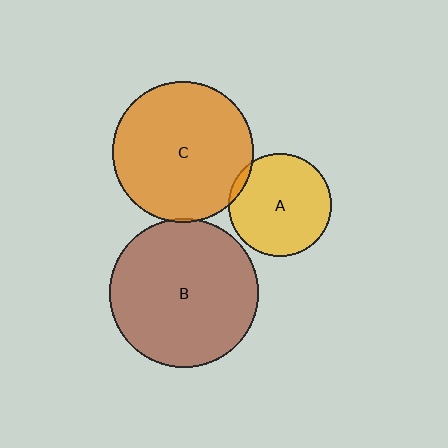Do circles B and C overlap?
Yes.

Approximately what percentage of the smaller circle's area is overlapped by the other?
Approximately 5%.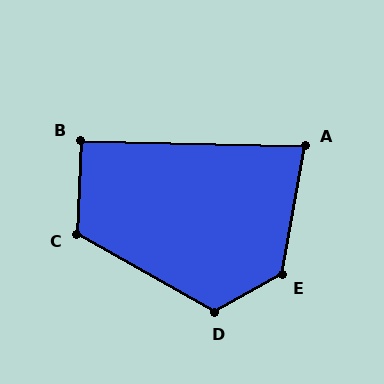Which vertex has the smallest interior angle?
A, at approximately 81 degrees.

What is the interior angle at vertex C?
Approximately 117 degrees (obtuse).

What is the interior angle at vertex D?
Approximately 121 degrees (obtuse).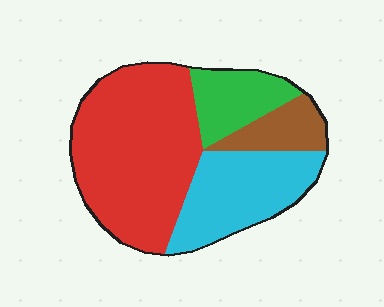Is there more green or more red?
Red.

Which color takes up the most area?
Red, at roughly 50%.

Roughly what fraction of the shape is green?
Green takes up less than a quarter of the shape.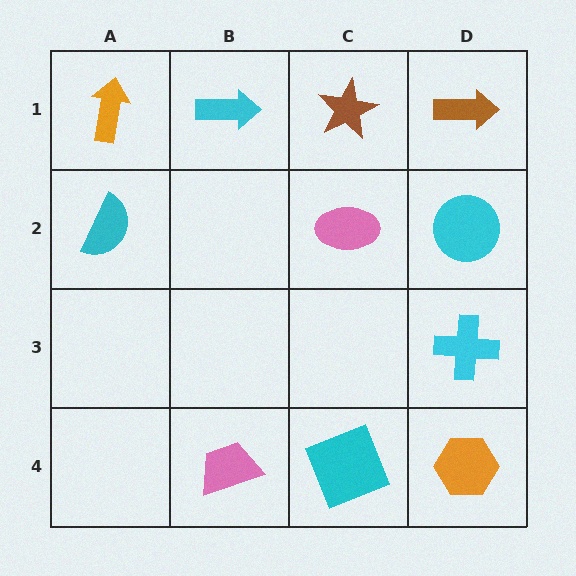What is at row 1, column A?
An orange arrow.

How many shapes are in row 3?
1 shape.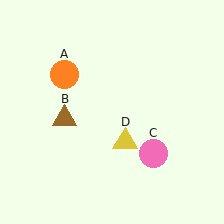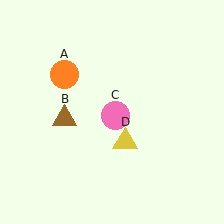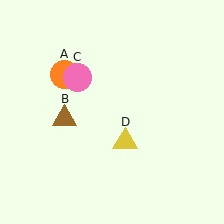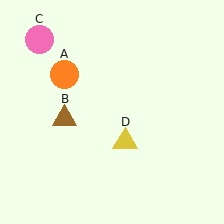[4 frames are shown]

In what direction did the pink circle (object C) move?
The pink circle (object C) moved up and to the left.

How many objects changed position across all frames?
1 object changed position: pink circle (object C).